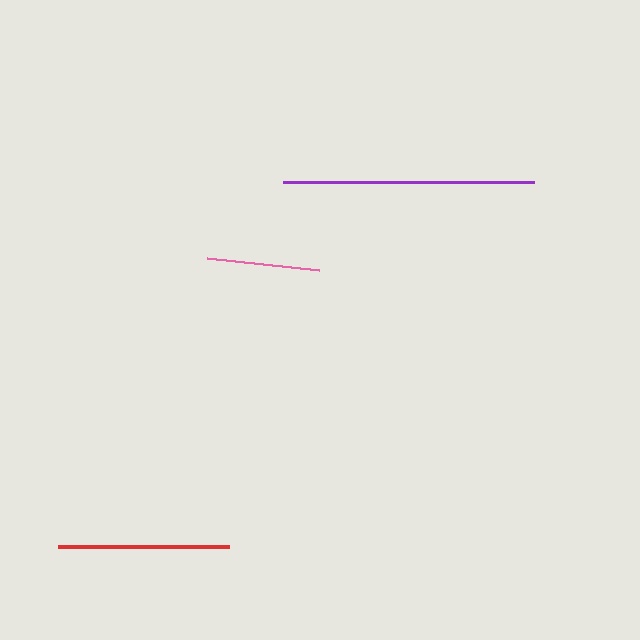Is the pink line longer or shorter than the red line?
The red line is longer than the pink line.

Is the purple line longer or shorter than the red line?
The purple line is longer than the red line.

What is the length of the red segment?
The red segment is approximately 171 pixels long.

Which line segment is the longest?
The purple line is the longest at approximately 252 pixels.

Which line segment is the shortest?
The pink line is the shortest at approximately 113 pixels.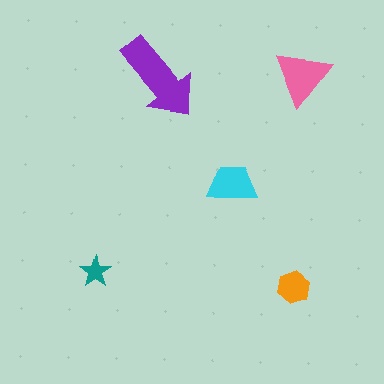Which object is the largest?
The purple arrow.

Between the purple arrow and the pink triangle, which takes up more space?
The purple arrow.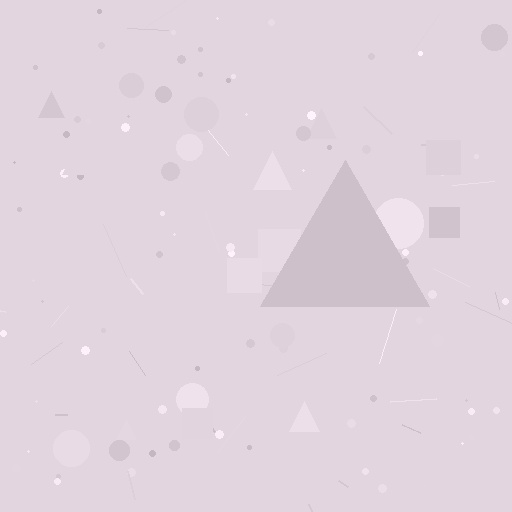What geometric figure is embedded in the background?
A triangle is embedded in the background.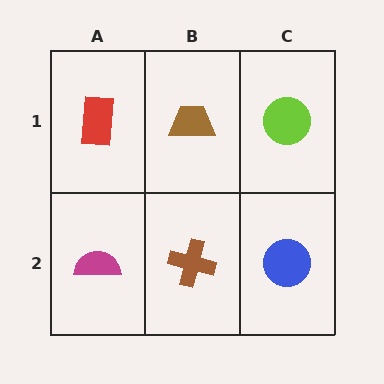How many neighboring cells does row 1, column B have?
3.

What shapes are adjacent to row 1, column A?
A magenta semicircle (row 2, column A), a brown trapezoid (row 1, column B).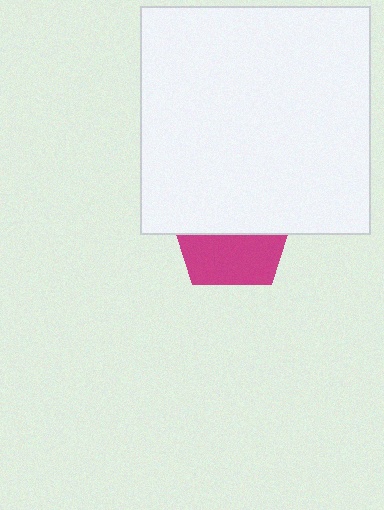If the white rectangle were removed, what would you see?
You would see the complete magenta pentagon.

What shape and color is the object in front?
The object in front is a white rectangle.